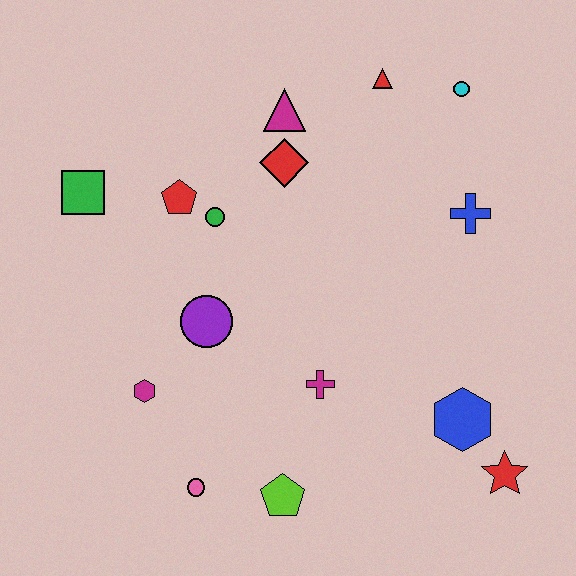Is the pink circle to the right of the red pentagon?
Yes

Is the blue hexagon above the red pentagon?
No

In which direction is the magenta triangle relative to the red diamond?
The magenta triangle is above the red diamond.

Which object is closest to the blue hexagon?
The red star is closest to the blue hexagon.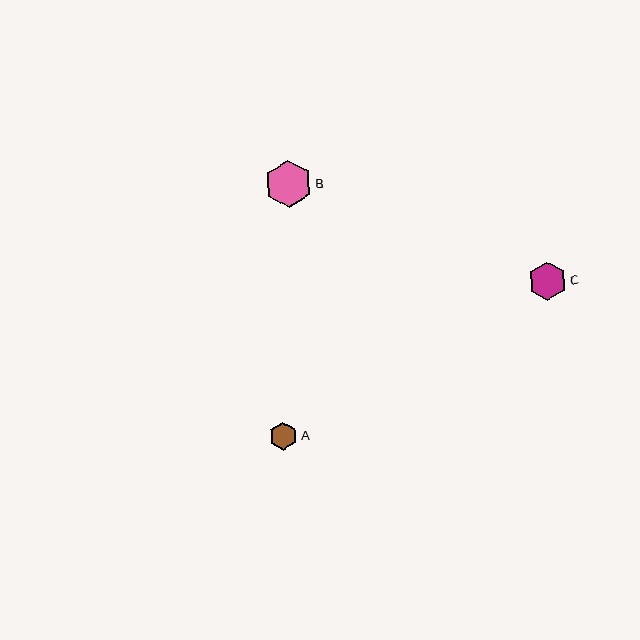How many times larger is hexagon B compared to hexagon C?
Hexagon B is approximately 1.2 times the size of hexagon C.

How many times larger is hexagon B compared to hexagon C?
Hexagon B is approximately 1.2 times the size of hexagon C.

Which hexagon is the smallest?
Hexagon A is the smallest with a size of approximately 28 pixels.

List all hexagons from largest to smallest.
From largest to smallest: B, C, A.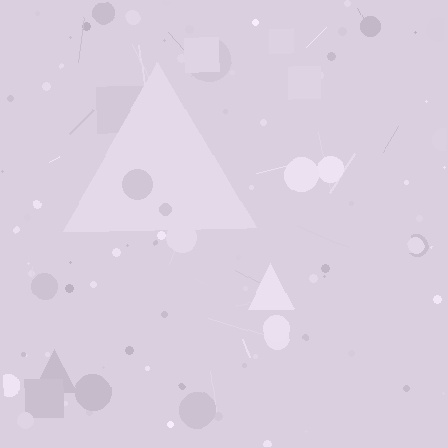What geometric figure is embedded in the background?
A triangle is embedded in the background.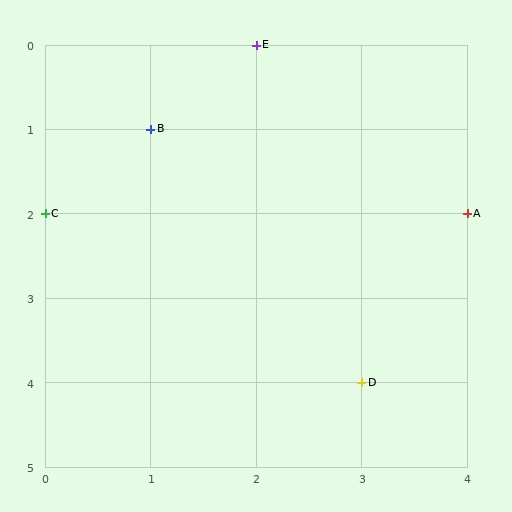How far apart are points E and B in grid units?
Points E and B are 1 column and 1 row apart (about 1.4 grid units diagonally).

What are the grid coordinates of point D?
Point D is at grid coordinates (3, 4).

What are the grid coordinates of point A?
Point A is at grid coordinates (4, 2).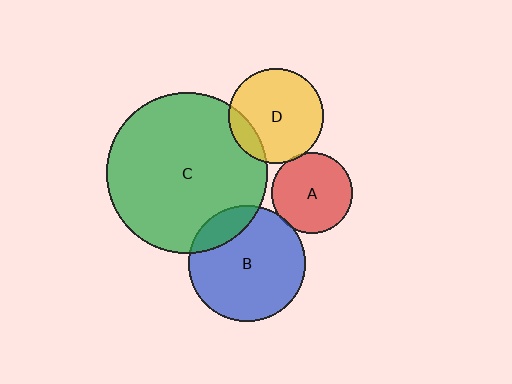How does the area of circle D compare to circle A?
Approximately 1.4 times.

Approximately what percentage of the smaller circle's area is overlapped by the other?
Approximately 5%.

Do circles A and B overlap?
Yes.